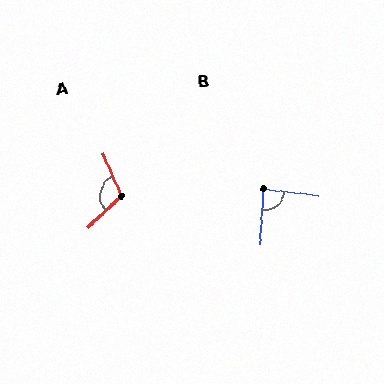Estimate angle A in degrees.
Approximately 109 degrees.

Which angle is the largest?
A, at approximately 109 degrees.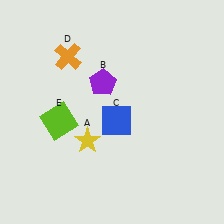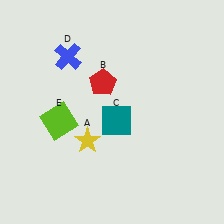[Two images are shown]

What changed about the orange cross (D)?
In Image 1, D is orange. In Image 2, it changed to blue.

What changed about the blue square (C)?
In Image 1, C is blue. In Image 2, it changed to teal.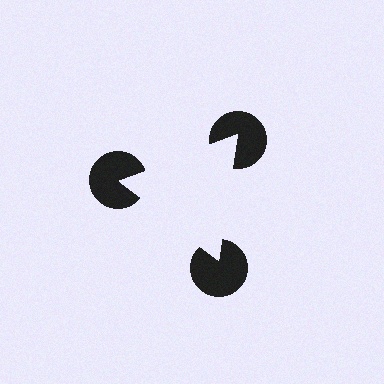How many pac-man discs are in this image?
There are 3 — one at each vertex of the illusory triangle.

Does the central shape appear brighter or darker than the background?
It typically appears slightly brighter than the background, even though no actual brightness change is drawn.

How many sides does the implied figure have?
3 sides.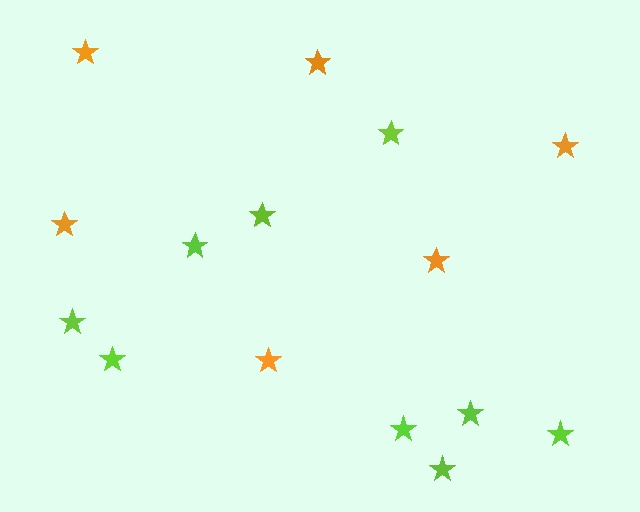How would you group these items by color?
There are 2 groups: one group of orange stars (6) and one group of lime stars (9).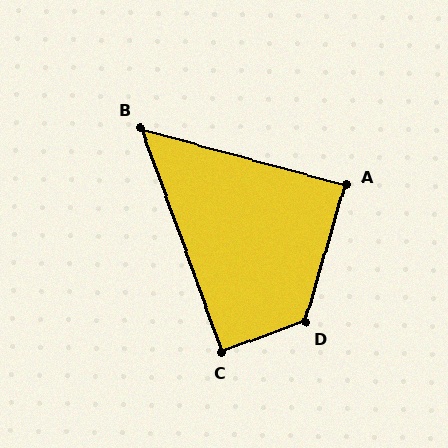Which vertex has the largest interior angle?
D, at approximately 125 degrees.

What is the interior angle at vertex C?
Approximately 91 degrees (approximately right).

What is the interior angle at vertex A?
Approximately 89 degrees (approximately right).